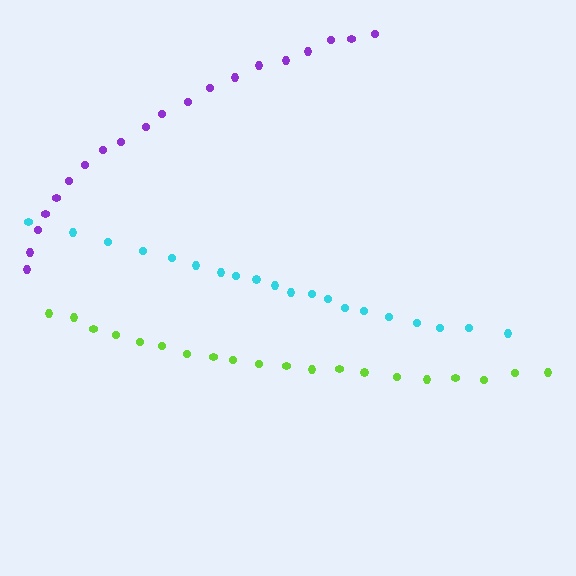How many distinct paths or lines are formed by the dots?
There are 3 distinct paths.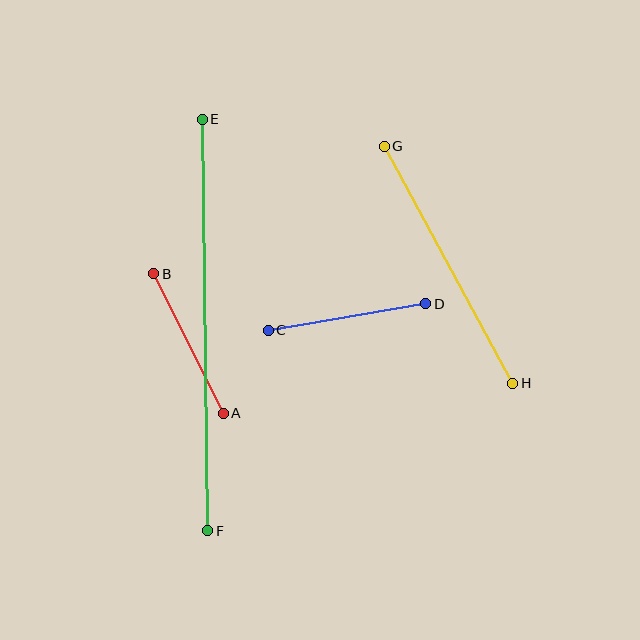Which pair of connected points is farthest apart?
Points E and F are farthest apart.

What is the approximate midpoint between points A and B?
The midpoint is at approximately (188, 343) pixels.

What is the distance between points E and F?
The distance is approximately 411 pixels.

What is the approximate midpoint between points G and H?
The midpoint is at approximately (449, 265) pixels.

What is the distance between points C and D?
The distance is approximately 160 pixels.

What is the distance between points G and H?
The distance is approximately 269 pixels.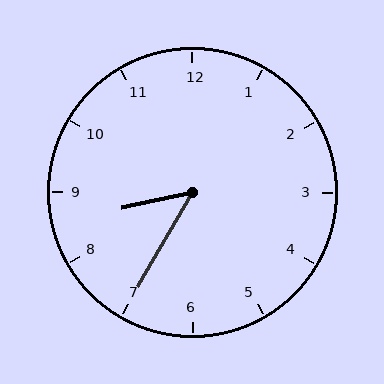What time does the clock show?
8:35.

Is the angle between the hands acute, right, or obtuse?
It is acute.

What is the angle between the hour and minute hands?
Approximately 48 degrees.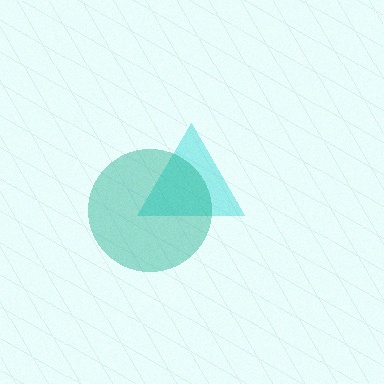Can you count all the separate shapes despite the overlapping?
Yes, there are 2 separate shapes.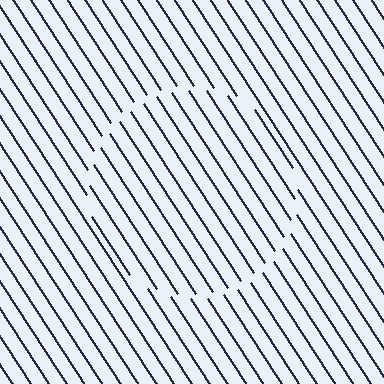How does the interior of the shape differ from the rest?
The interior of the shape contains the same grating, shifted by half a period — the contour is defined by the phase discontinuity where line-ends from the inner and outer gratings abut.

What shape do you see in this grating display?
An illusory circle. The interior of the shape contains the same grating, shifted by half a period — the contour is defined by the phase discontinuity where line-ends from the inner and outer gratings abut.